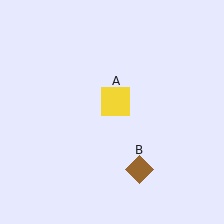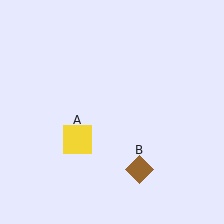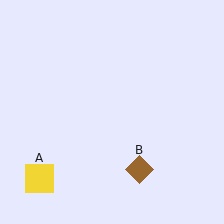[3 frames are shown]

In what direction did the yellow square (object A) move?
The yellow square (object A) moved down and to the left.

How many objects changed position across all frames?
1 object changed position: yellow square (object A).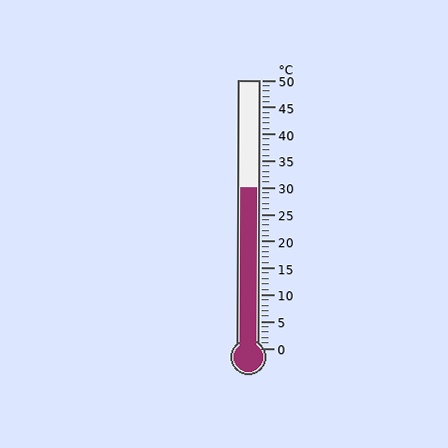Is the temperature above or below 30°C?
The temperature is at 30°C.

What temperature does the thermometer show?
The thermometer shows approximately 30°C.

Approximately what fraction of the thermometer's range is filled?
The thermometer is filled to approximately 60% of its range.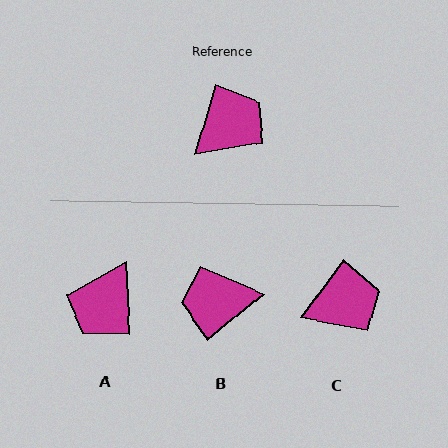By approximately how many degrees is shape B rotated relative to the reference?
Approximately 146 degrees counter-clockwise.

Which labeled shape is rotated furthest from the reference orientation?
A, about 161 degrees away.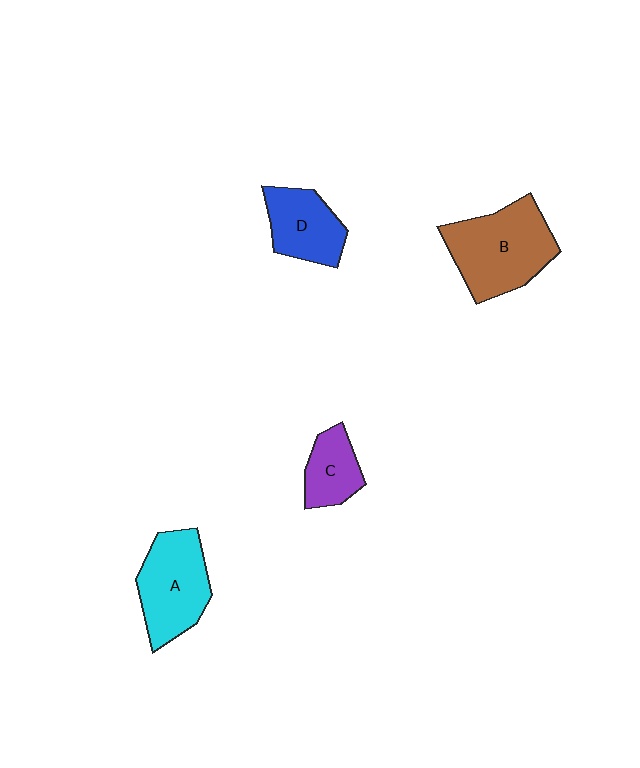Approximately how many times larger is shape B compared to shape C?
Approximately 2.1 times.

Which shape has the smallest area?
Shape C (purple).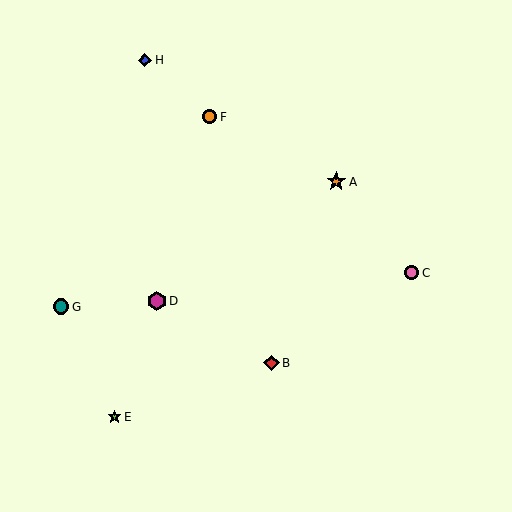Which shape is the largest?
The orange star (labeled A) is the largest.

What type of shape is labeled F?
Shape F is an orange circle.